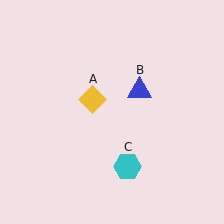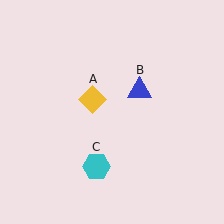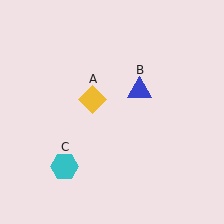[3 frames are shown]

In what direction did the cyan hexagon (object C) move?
The cyan hexagon (object C) moved left.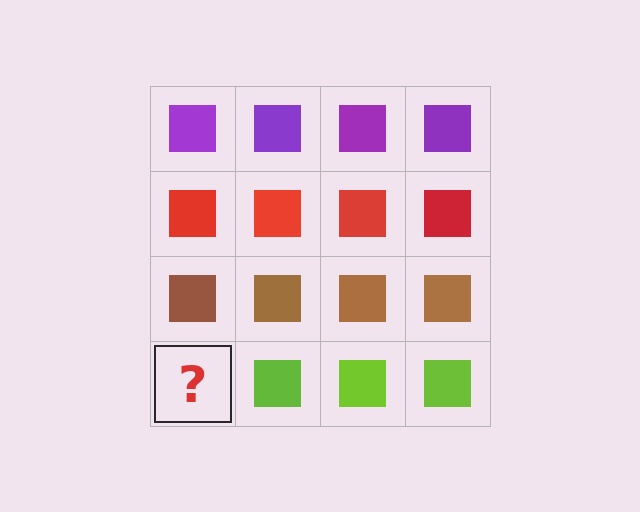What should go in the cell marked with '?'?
The missing cell should contain a lime square.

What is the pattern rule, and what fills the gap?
The rule is that each row has a consistent color. The gap should be filled with a lime square.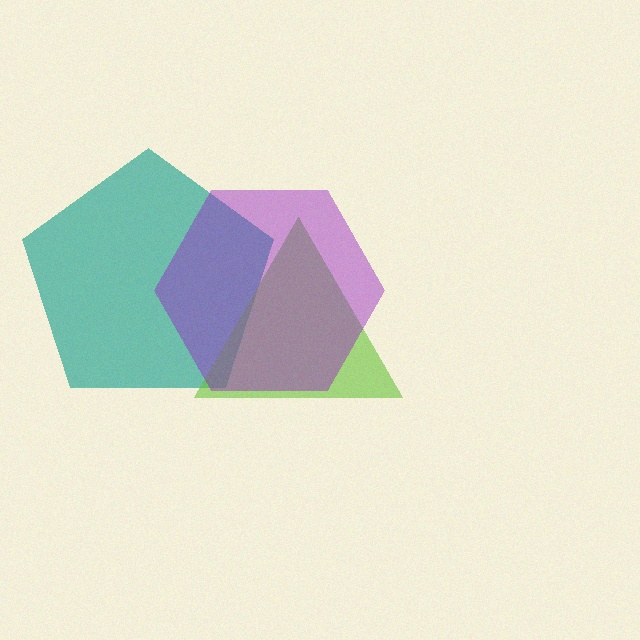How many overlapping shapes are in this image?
There are 3 overlapping shapes in the image.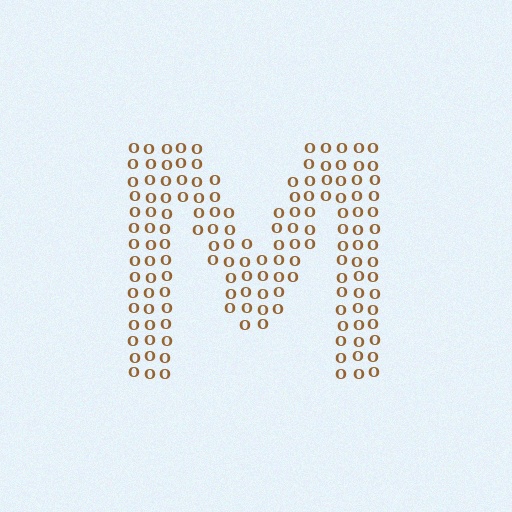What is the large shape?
The large shape is the letter M.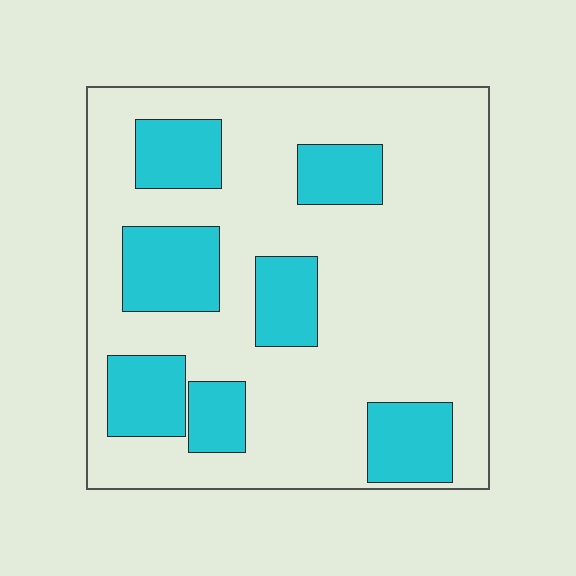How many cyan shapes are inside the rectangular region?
7.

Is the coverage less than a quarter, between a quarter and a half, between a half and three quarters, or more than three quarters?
Between a quarter and a half.